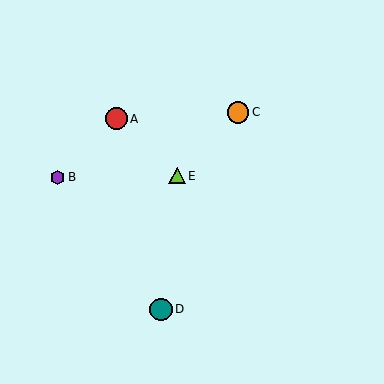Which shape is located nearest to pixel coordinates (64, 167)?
The purple hexagon (labeled B) at (57, 177) is nearest to that location.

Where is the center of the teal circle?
The center of the teal circle is at (161, 309).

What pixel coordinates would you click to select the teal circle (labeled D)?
Click at (161, 309) to select the teal circle D.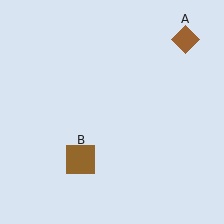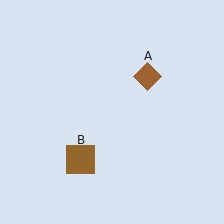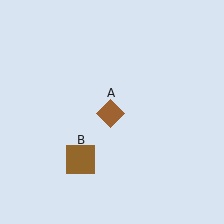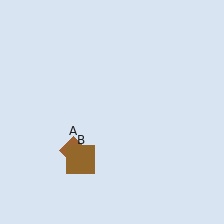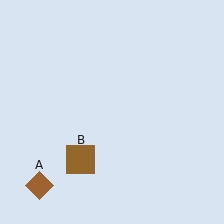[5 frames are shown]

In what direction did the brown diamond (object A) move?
The brown diamond (object A) moved down and to the left.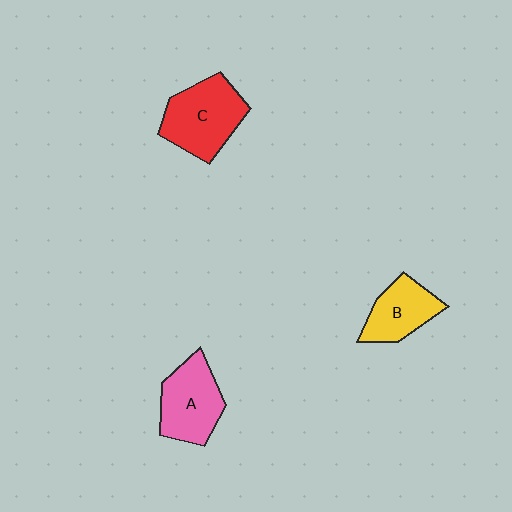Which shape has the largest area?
Shape C (red).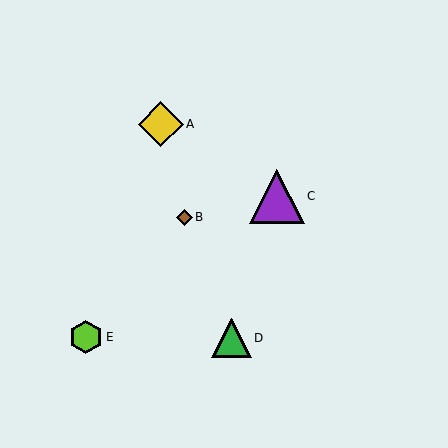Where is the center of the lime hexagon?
The center of the lime hexagon is at (86, 337).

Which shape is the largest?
The purple triangle (labeled C) is the largest.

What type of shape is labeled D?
Shape D is a green triangle.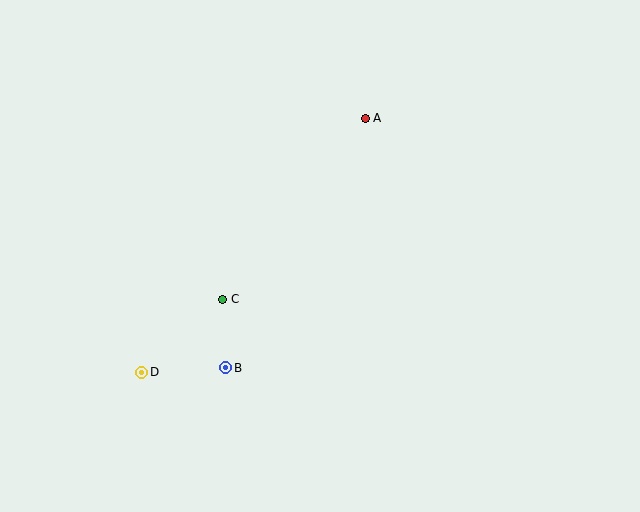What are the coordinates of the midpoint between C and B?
The midpoint between C and B is at (224, 333).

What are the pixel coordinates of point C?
Point C is at (223, 299).